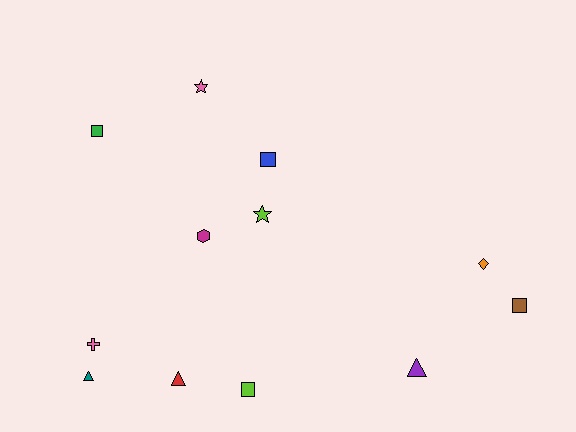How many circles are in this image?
There are no circles.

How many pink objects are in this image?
There are 2 pink objects.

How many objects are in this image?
There are 12 objects.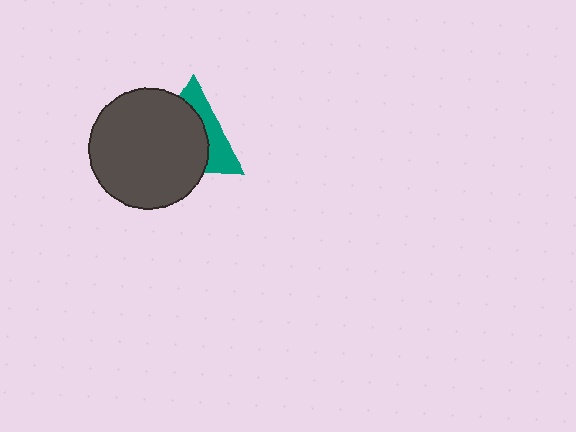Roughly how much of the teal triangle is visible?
A small part of it is visible (roughly 36%).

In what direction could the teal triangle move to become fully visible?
The teal triangle could move toward the upper-right. That would shift it out from behind the dark gray circle entirely.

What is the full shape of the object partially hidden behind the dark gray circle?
The partially hidden object is a teal triangle.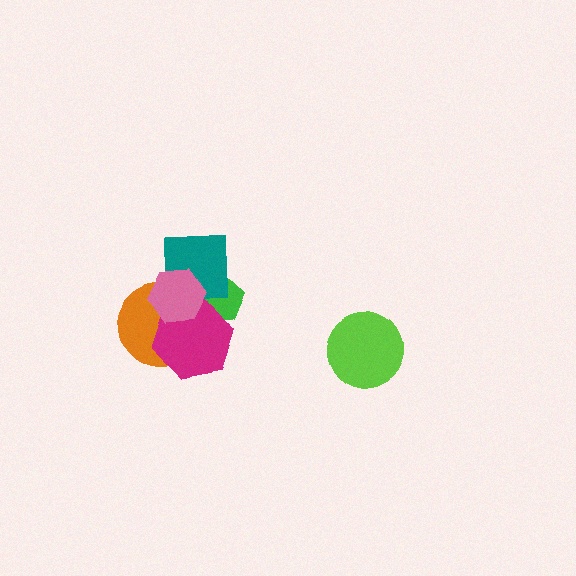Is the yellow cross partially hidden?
Yes, it is partially covered by another shape.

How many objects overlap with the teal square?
3 objects overlap with the teal square.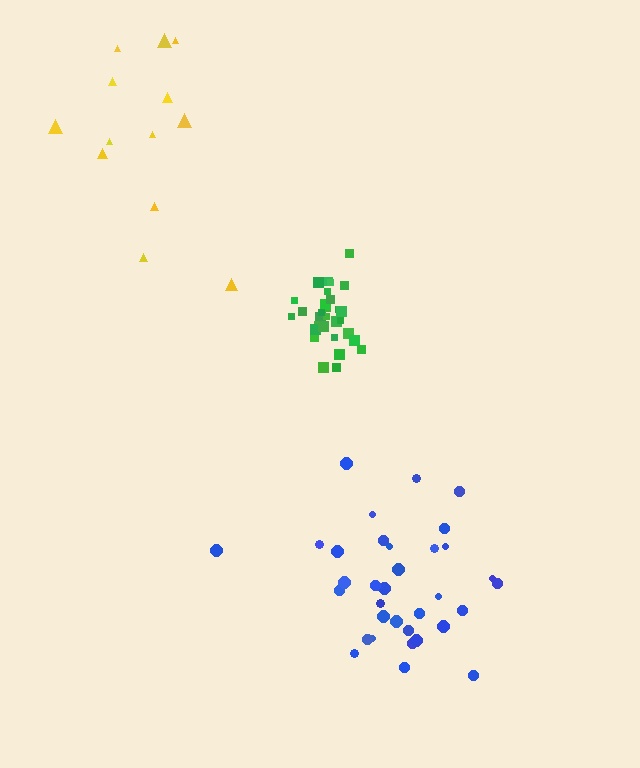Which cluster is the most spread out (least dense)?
Yellow.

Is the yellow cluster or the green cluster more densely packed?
Green.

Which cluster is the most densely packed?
Green.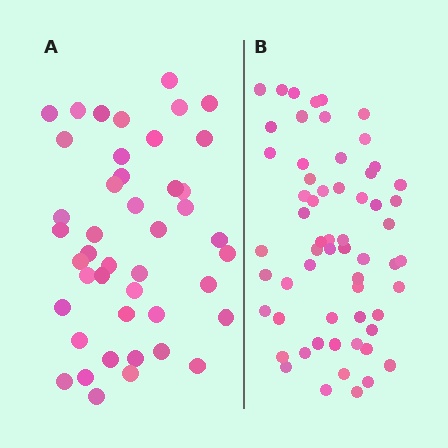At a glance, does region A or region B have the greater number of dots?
Region B (the right region) has more dots.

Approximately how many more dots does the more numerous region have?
Region B has approximately 15 more dots than region A.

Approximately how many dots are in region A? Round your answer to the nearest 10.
About 40 dots. (The exact count is 44, which rounds to 40.)